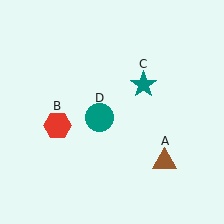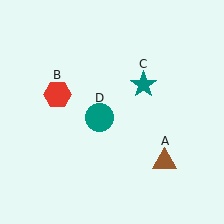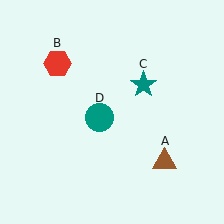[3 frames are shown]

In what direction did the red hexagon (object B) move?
The red hexagon (object B) moved up.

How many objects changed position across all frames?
1 object changed position: red hexagon (object B).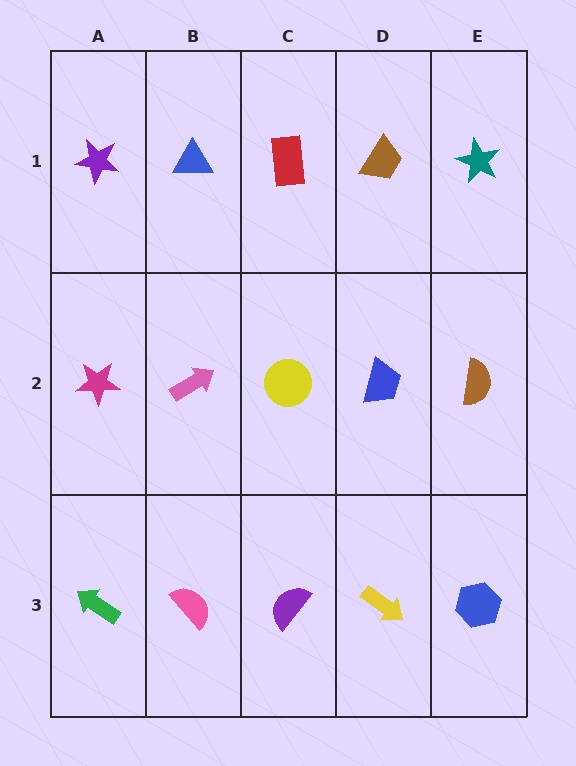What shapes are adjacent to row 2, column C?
A red rectangle (row 1, column C), a purple semicircle (row 3, column C), a pink arrow (row 2, column B), a blue trapezoid (row 2, column D).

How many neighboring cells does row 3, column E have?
2.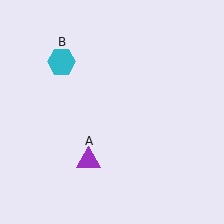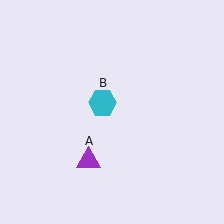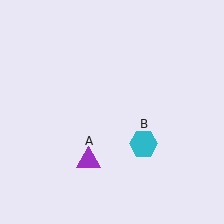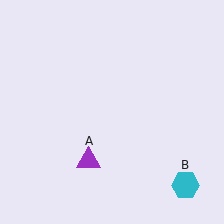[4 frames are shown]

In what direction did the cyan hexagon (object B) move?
The cyan hexagon (object B) moved down and to the right.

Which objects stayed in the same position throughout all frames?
Purple triangle (object A) remained stationary.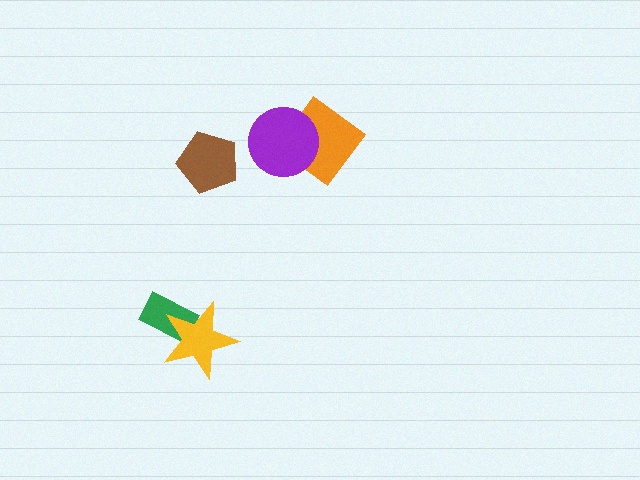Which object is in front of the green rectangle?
The yellow star is in front of the green rectangle.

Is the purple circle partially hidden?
No, no other shape covers it.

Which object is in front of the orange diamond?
The purple circle is in front of the orange diamond.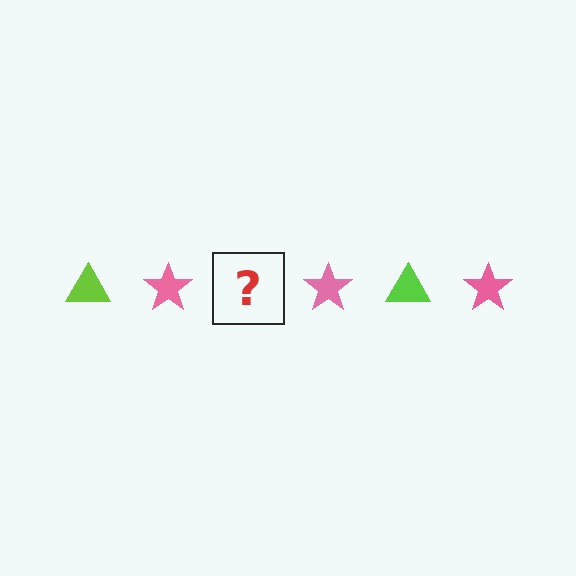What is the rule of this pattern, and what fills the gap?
The rule is that the pattern alternates between lime triangle and pink star. The gap should be filled with a lime triangle.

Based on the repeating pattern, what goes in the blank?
The blank should be a lime triangle.